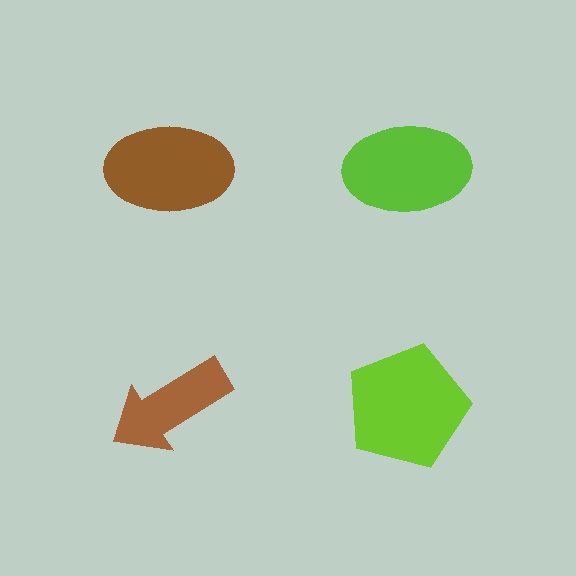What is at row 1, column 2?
A lime ellipse.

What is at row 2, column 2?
A lime pentagon.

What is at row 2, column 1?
A brown arrow.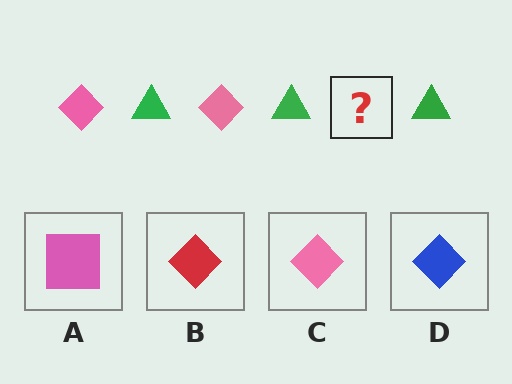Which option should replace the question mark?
Option C.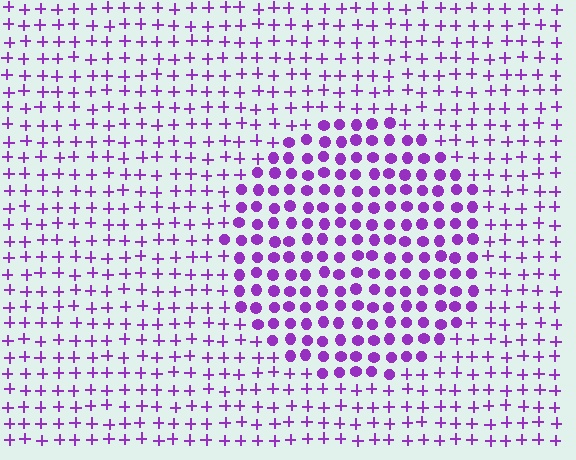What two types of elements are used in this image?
The image uses circles inside the circle region and plus signs outside it.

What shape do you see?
I see a circle.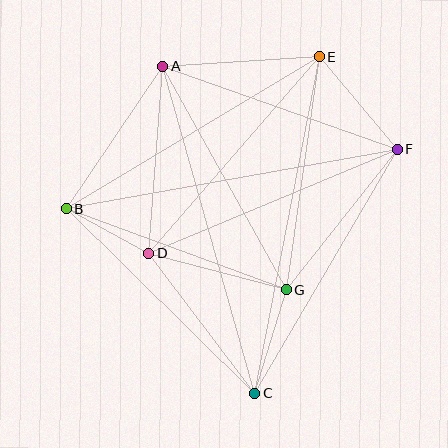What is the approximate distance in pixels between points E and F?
The distance between E and F is approximately 121 pixels.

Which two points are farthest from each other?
Points C and E are farthest from each other.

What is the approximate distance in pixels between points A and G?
The distance between A and G is approximately 255 pixels.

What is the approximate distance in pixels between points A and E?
The distance between A and E is approximately 157 pixels.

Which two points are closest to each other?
Points B and D are closest to each other.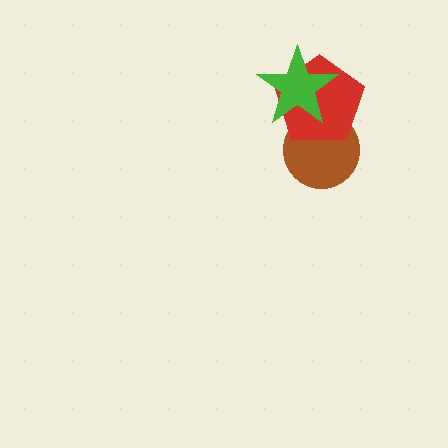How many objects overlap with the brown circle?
2 objects overlap with the brown circle.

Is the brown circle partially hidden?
Yes, it is partially covered by another shape.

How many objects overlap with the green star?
2 objects overlap with the green star.